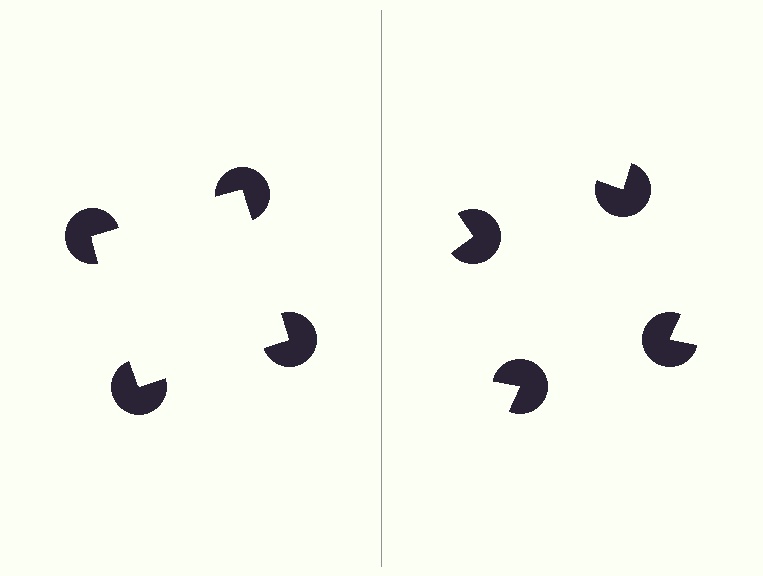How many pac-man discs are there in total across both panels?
8 — 4 on each side.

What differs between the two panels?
The pac-man discs are positioned identically on both sides; only the wedge orientations differ. On the left they align to a square; on the right they are misaligned.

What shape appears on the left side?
An illusory square.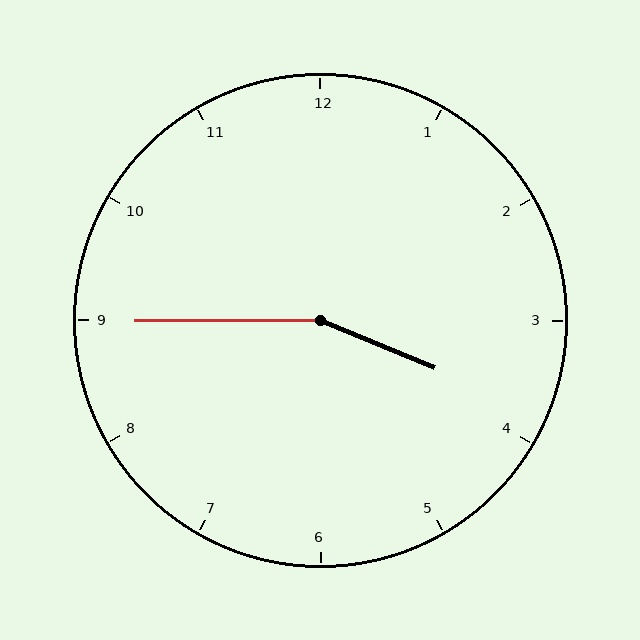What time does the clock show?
3:45.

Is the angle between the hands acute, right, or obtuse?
It is obtuse.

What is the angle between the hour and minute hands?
Approximately 158 degrees.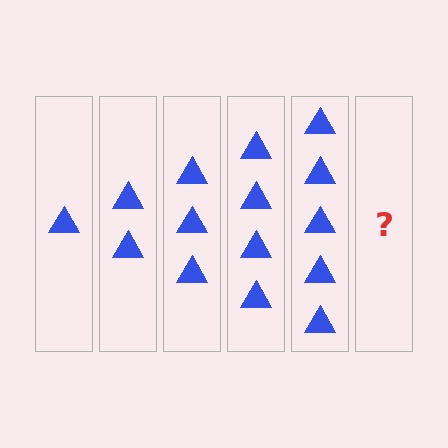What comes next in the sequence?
The next element should be 6 triangles.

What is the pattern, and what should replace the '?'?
The pattern is that each step adds one more triangle. The '?' should be 6 triangles.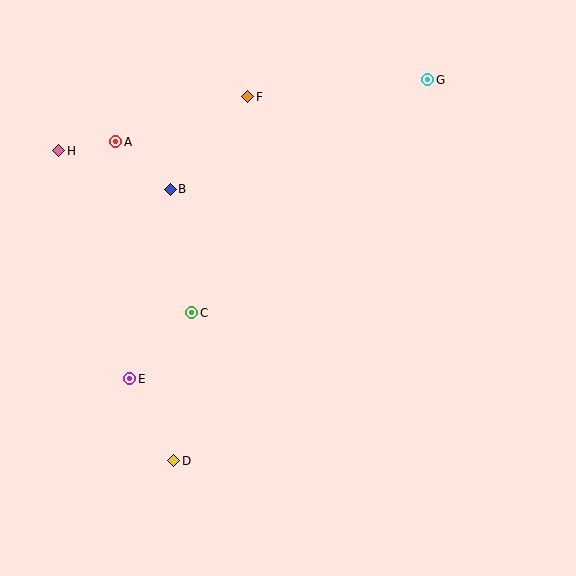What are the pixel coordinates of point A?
Point A is at (116, 142).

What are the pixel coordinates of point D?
Point D is at (174, 461).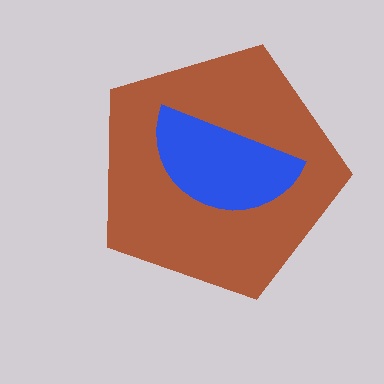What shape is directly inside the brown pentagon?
The blue semicircle.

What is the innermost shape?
The blue semicircle.